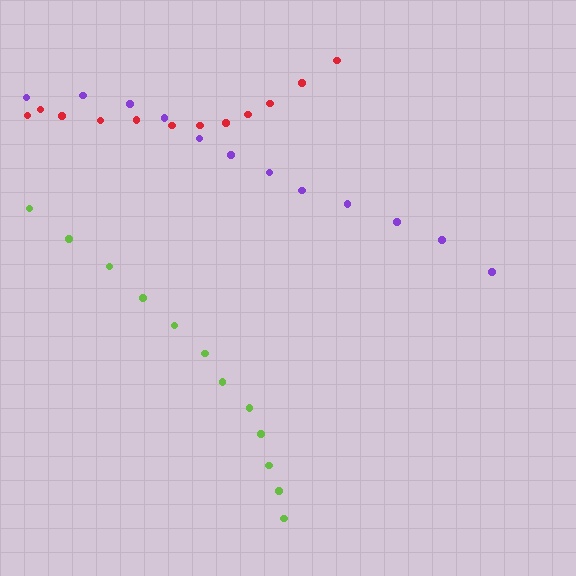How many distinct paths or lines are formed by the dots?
There are 3 distinct paths.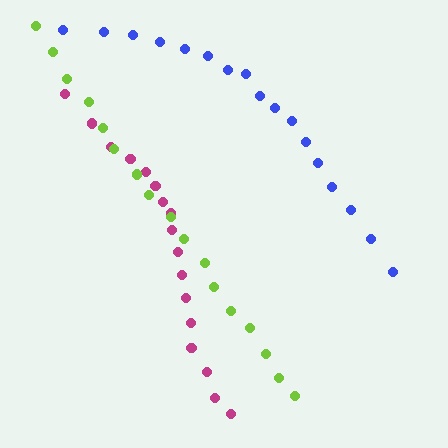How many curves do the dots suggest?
There are 3 distinct paths.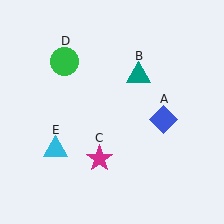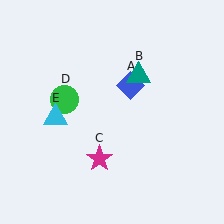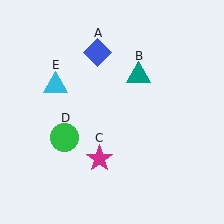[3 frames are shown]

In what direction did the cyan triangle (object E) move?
The cyan triangle (object E) moved up.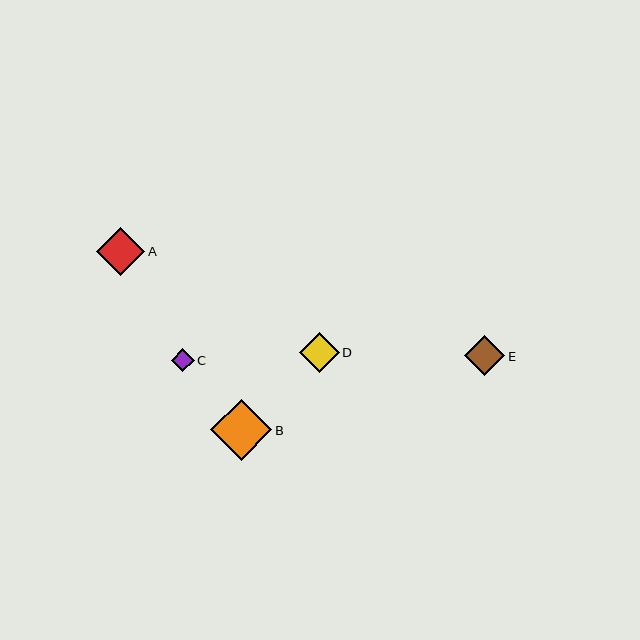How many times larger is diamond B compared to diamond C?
Diamond B is approximately 2.7 times the size of diamond C.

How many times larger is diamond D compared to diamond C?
Diamond D is approximately 1.7 times the size of diamond C.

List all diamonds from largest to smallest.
From largest to smallest: B, A, E, D, C.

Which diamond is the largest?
Diamond B is the largest with a size of approximately 61 pixels.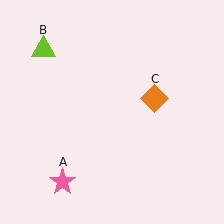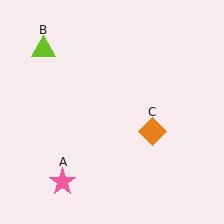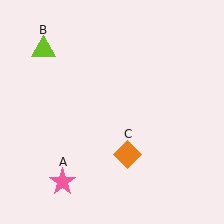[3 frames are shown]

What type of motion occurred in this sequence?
The orange diamond (object C) rotated clockwise around the center of the scene.